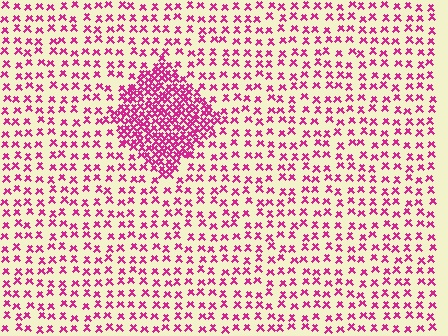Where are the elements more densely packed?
The elements are more densely packed inside the diamond boundary.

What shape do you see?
I see a diamond.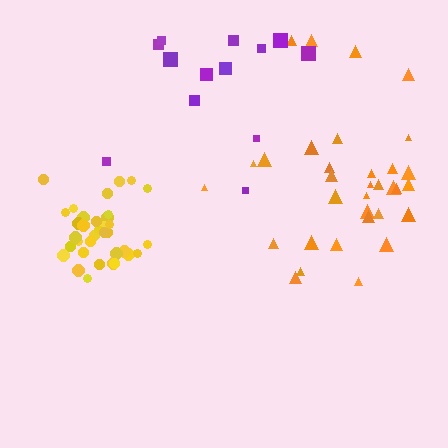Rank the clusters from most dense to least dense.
yellow, orange, purple.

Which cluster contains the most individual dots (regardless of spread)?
Yellow (35).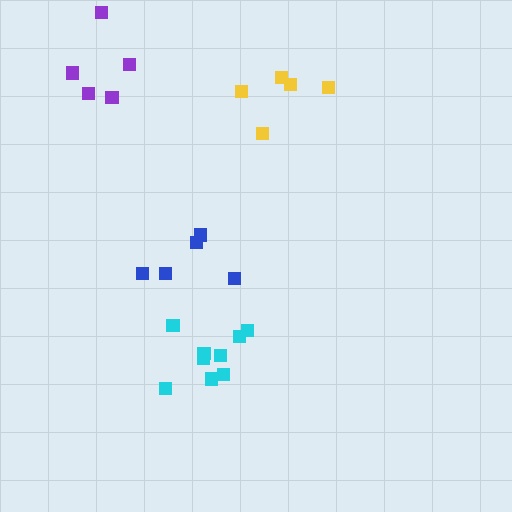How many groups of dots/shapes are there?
There are 4 groups.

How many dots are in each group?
Group 1: 5 dots, Group 2: 5 dots, Group 3: 5 dots, Group 4: 9 dots (24 total).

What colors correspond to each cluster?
The clusters are colored: blue, yellow, purple, cyan.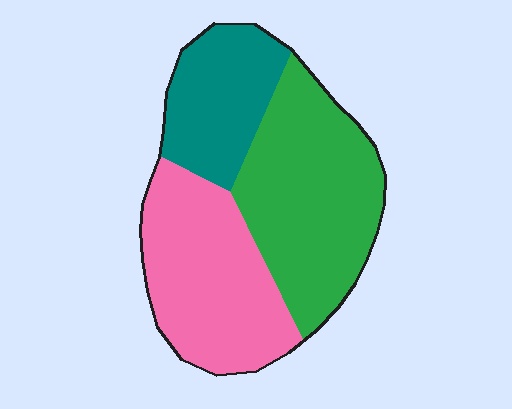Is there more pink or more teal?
Pink.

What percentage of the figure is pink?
Pink covers about 35% of the figure.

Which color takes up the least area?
Teal, at roughly 25%.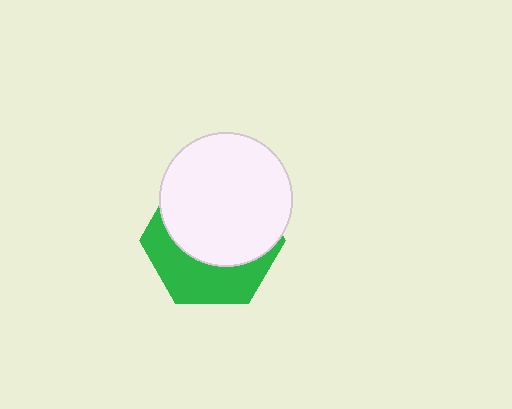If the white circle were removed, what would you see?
You would see the complete green hexagon.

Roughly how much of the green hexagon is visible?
A small part of it is visible (roughly 40%).